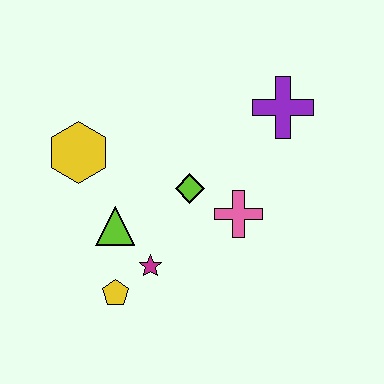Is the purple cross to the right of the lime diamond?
Yes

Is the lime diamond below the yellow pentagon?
No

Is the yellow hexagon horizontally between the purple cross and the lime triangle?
No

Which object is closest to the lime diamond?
The pink cross is closest to the lime diamond.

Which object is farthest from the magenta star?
The purple cross is farthest from the magenta star.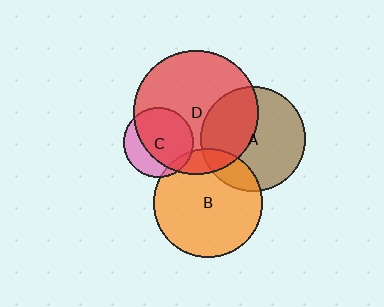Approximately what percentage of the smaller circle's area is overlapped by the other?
Approximately 15%.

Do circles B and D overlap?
Yes.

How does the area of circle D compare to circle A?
Approximately 1.4 times.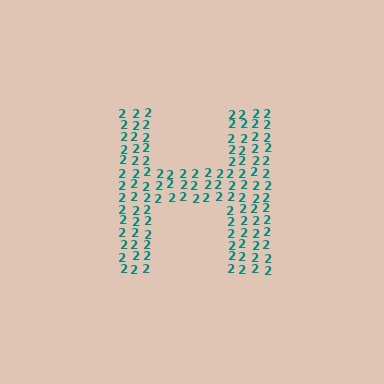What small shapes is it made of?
It is made of small digit 2's.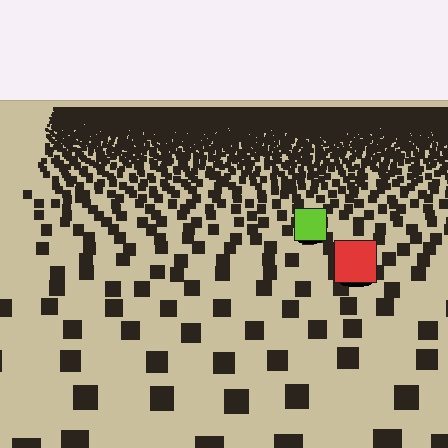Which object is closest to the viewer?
The red square is closest. The texture marks near it are larger and more spread out.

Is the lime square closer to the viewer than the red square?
No. The red square is closer — you can tell from the texture gradient: the ground texture is coarser near it.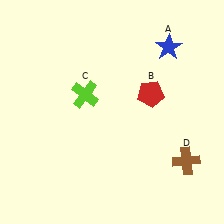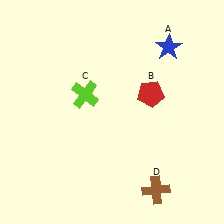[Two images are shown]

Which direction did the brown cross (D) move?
The brown cross (D) moved left.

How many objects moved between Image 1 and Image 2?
1 object moved between the two images.